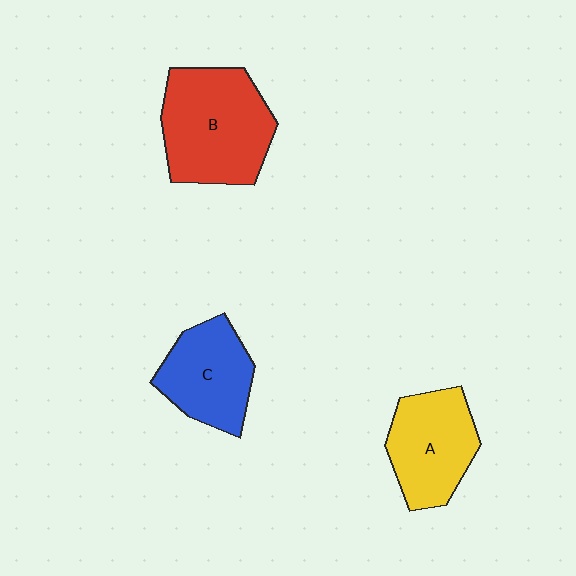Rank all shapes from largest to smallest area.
From largest to smallest: B (red), A (yellow), C (blue).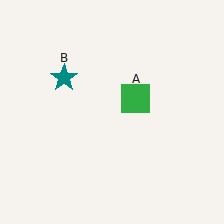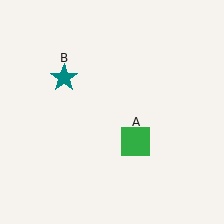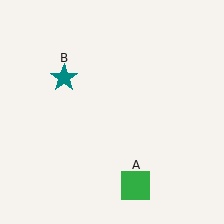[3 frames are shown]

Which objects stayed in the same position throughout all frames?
Teal star (object B) remained stationary.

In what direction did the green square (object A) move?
The green square (object A) moved down.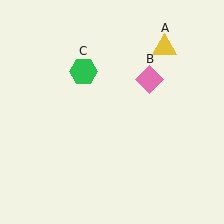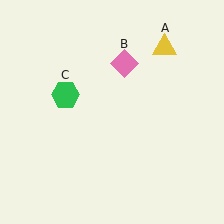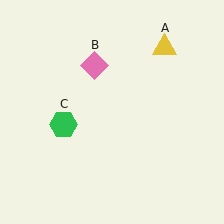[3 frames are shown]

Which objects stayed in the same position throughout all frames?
Yellow triangle (object A) remained stationary.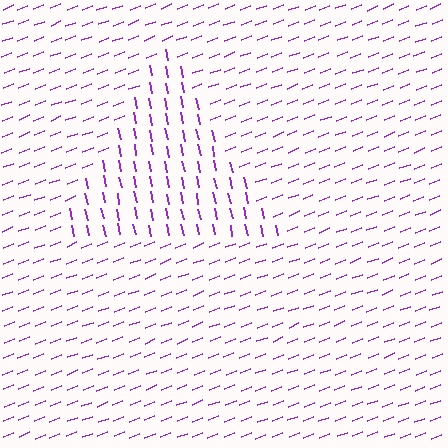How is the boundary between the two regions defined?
The boundary is defined purely by a change in line orientation (approximately 81 degrees difference). All lines are the same color and thickness.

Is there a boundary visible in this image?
Yes, there is a texture boundary formed by a change in line orientation.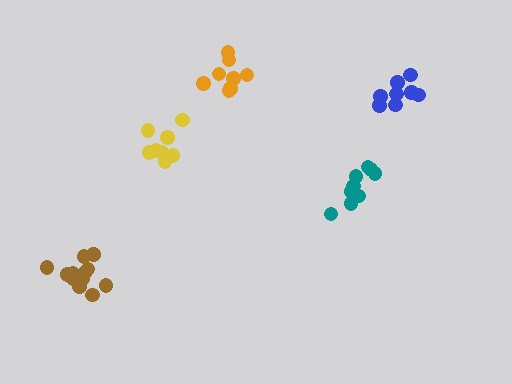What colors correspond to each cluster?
The clusters are colored: yellow, blue, brown, teal, orange.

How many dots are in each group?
Group 1: 8 dots, Group 2: 8 dots, Group 3: 12 dots, Group 4: 10 dots, Group 5: 8 dots (46 total).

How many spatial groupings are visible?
There are 5 spatial groupings.